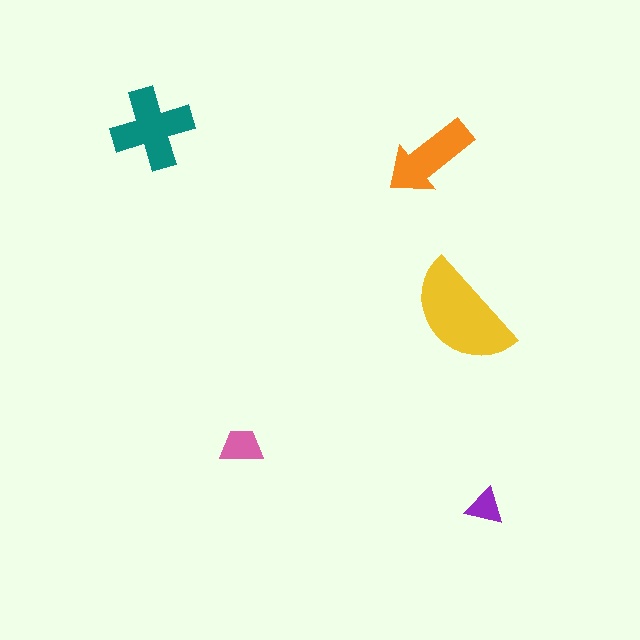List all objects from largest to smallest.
The yellow semicircle, the teal cross, the orange arrow, the pink trapezoid, the purple triangle.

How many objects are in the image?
There are 5 objects in the image.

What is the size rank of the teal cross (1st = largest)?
2nd.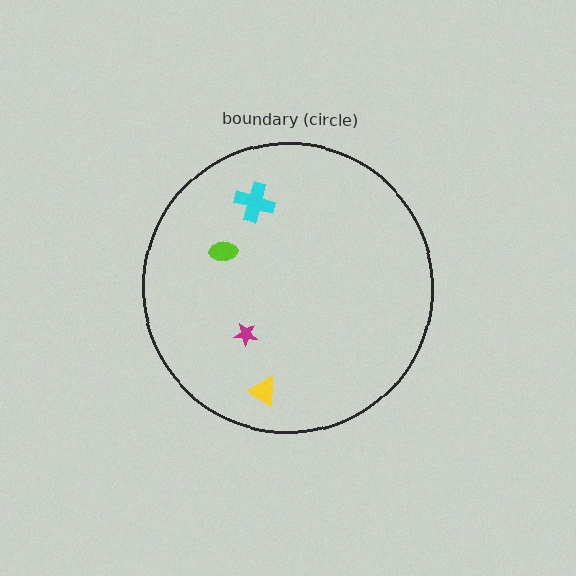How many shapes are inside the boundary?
4 inside, 0 outside.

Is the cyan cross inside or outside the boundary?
Inside.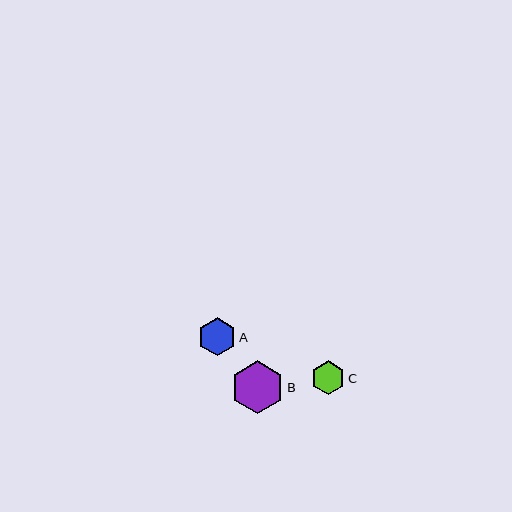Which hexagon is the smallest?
Hexagon C is the smallest with a size of approximately 34 pixels.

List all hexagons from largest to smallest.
From largest to smallest: B, A, C.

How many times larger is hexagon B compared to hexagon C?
Hexagon B is approximately 1.6 times the size of hexagon C.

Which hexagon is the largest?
Hexagon B is the largest with a size of approximately 53 pixels.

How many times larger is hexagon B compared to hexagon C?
Hexagon B is approximately 1.6 times the size of hexagon C.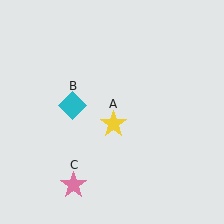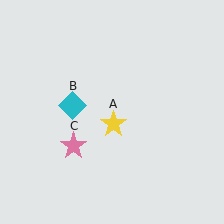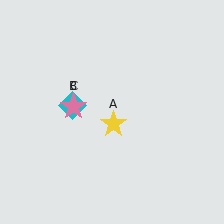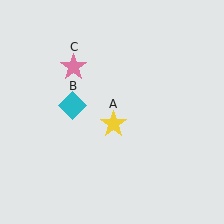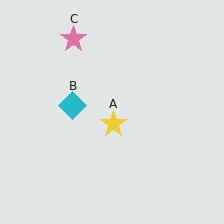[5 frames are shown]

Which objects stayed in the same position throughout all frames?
Yellow star (object A) and cyan diamond (object B) remained stationary.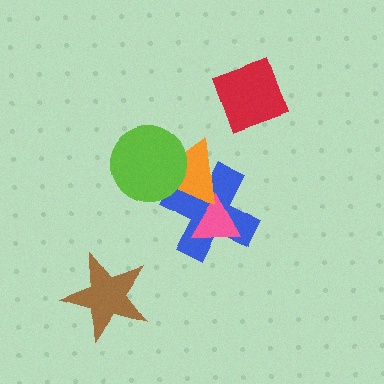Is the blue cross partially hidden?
Yes, it is partially covered by another shape.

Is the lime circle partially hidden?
No, no other shape covers it.